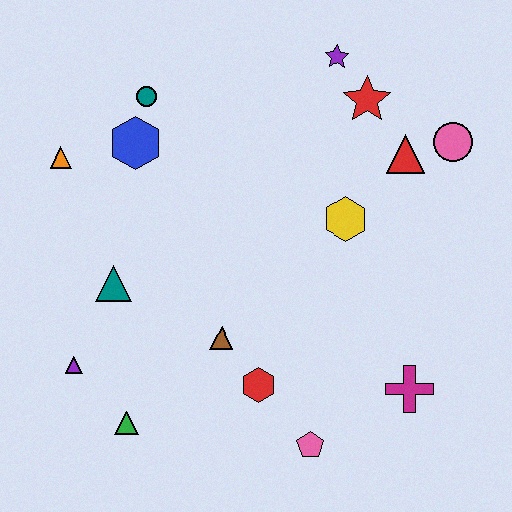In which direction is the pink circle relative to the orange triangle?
The pink circle is to the right of the orange triangle.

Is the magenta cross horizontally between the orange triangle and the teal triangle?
No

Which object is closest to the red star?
The purple star is closest to the red star.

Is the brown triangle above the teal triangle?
No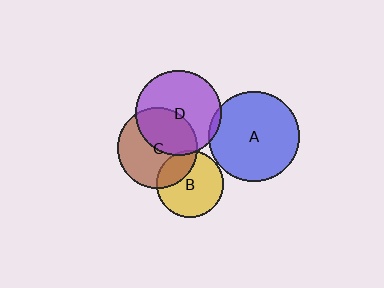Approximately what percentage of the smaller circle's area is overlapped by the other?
Approximately 5%.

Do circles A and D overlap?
Yes.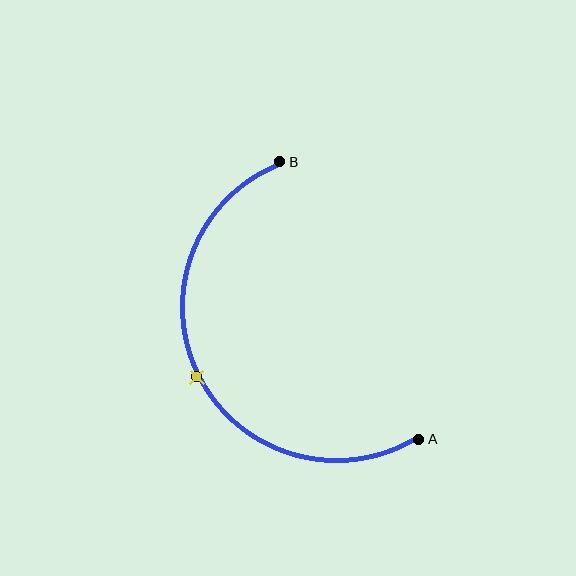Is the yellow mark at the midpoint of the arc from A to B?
Yes. The yellow mark lies on the arc at equal arc-length from both A and B — it is the arc midpoint.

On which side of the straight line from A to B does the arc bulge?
The arc bulges to the left of the straight line connecting A and B.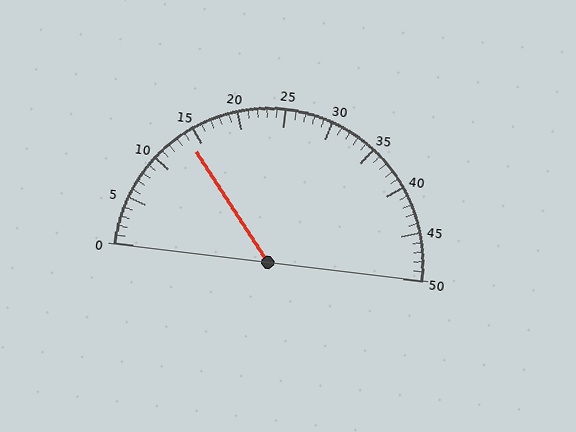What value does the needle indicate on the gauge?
The needle indicates approximately 14.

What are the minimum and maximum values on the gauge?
The gauge ranges from 0 to 50.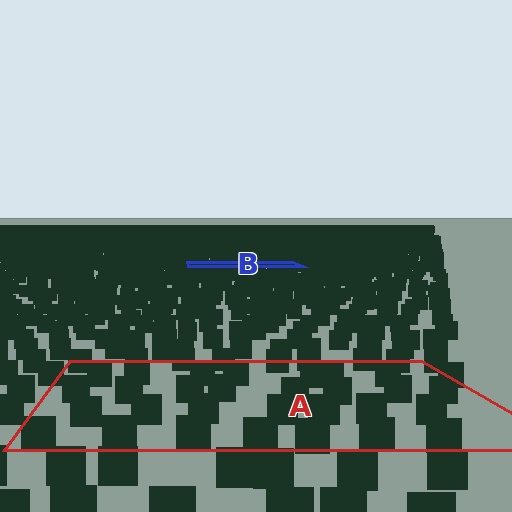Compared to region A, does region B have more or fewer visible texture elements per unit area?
Region B has more texture elements per unit area — they are packed more densely because it is farther away.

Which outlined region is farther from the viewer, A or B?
Region B is farther from the viewer — the texture elements inside it appear smaller and more densely packed.